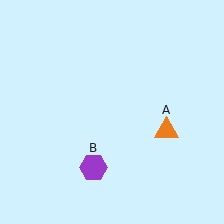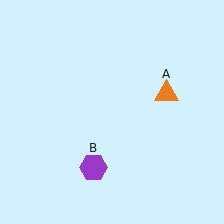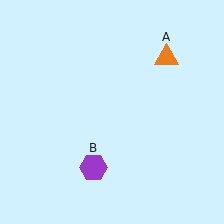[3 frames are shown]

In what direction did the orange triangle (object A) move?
The orange triangle (object A) moved up.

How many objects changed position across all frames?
1 object changed position: orange triangle (object A).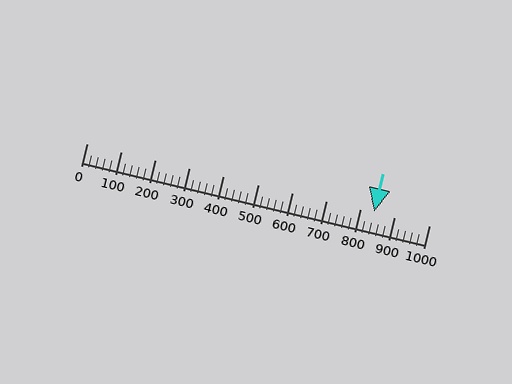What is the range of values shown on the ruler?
The ruler shows values from 0 to 1000.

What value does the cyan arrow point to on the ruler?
The cyan arrow points to approximately 840.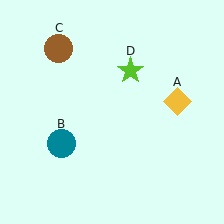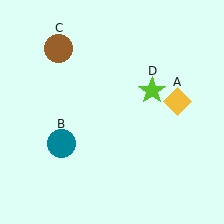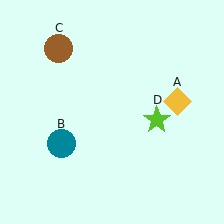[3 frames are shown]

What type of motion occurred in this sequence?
The lime star (object D) rotated clockwise around the center of the scene.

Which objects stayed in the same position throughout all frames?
Yellow diamond (object A) and teal circle (object B) and brown circle (object C) remained stationary.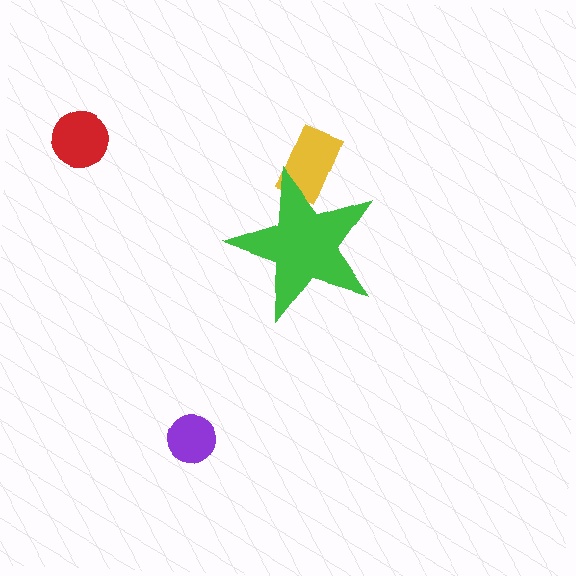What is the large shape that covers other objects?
A green star.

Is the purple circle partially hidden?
No, the purple circle is fully visible.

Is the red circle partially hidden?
No, the red circle is fully visible.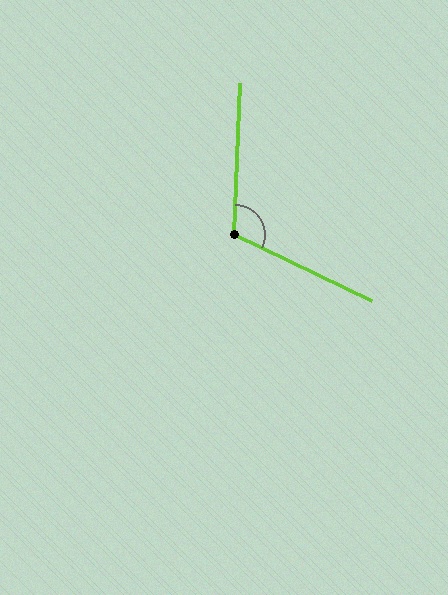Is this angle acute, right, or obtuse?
It is obtuse.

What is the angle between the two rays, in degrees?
Approximately 114 degrees.